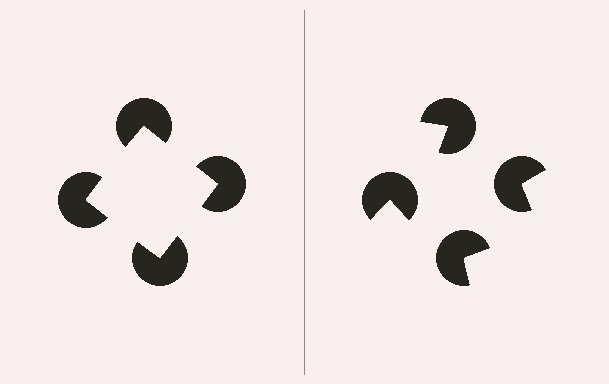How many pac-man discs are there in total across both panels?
8 — 4 on each side.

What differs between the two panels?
The pac-man discs are positioned identically on both sides; only the wedge orientations differ. On the left they align to a square; on the right they are misaligned.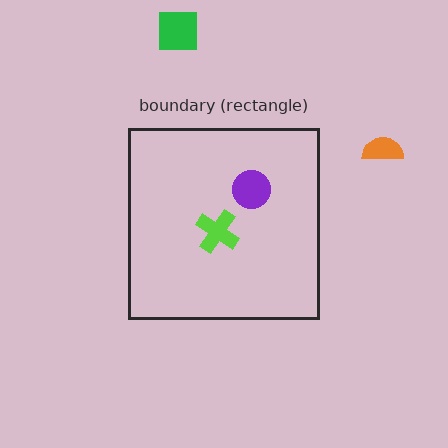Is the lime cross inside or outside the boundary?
Inside.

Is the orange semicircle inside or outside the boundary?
Outside.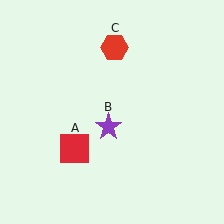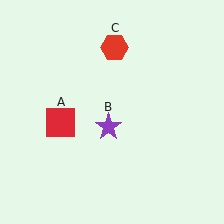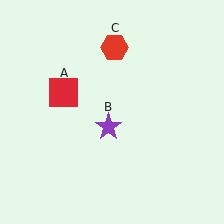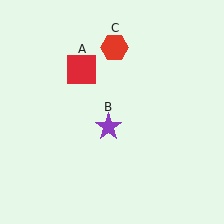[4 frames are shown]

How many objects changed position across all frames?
1 object changed position: red square (object A).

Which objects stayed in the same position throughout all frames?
Purple star (object B) and red hexagon (object C) remained stationary.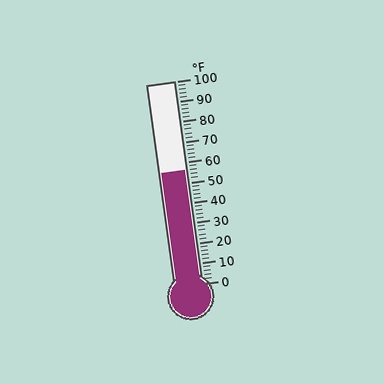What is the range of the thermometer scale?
The thermometer scale ranges from 0°F to 100°F.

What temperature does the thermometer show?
The thermometer shows approximately 56°F.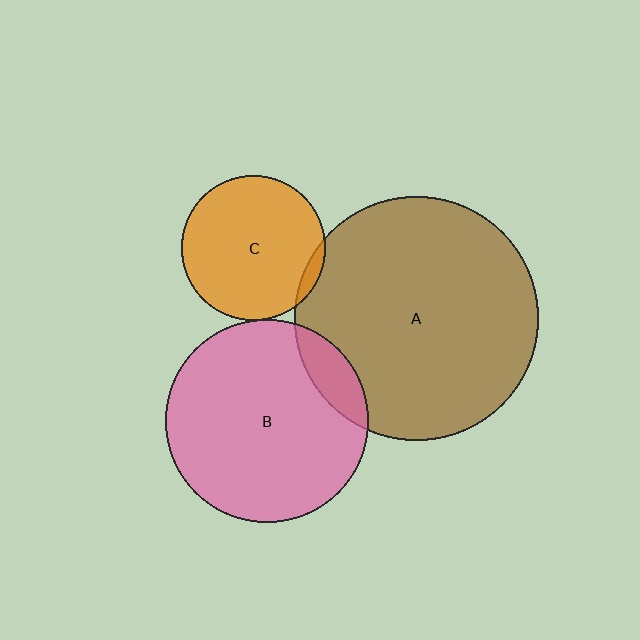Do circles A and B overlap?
Yes.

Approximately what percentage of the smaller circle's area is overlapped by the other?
Approximately 10%.